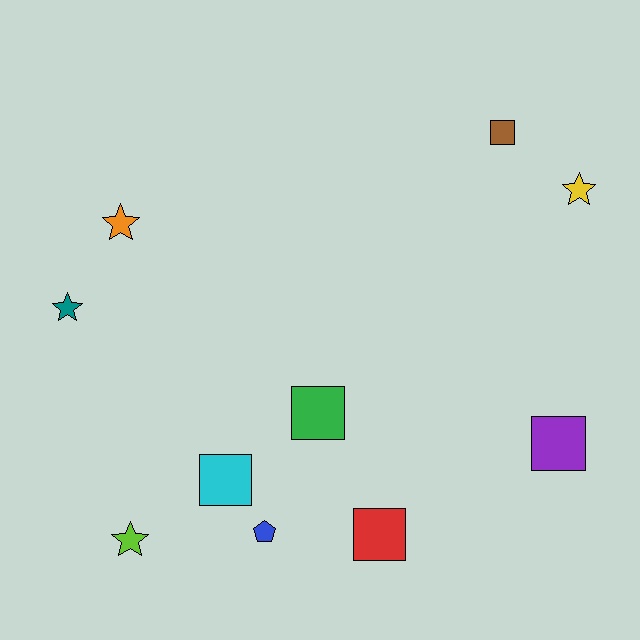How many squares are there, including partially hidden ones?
There are 5 squares.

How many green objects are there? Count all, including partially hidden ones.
There is 1 green object.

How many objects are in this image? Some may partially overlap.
There are 10 objects.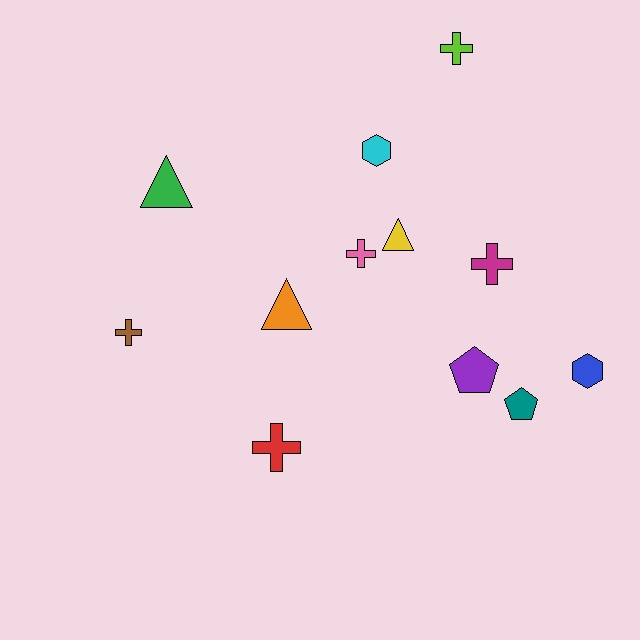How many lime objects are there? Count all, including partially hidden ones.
There is 1 lime object.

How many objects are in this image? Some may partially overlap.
There are 12 objects.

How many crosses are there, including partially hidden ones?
There are 5 crosses.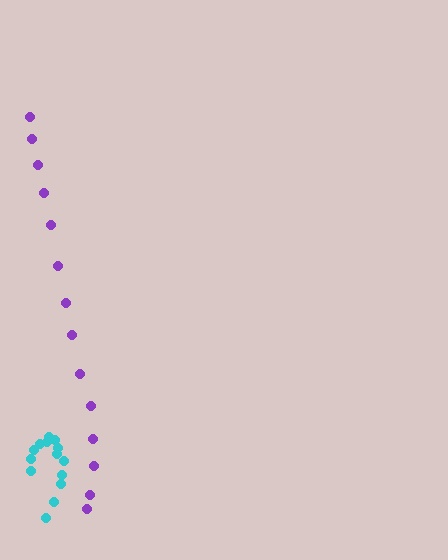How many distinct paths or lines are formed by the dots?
There are 2 distinct paths.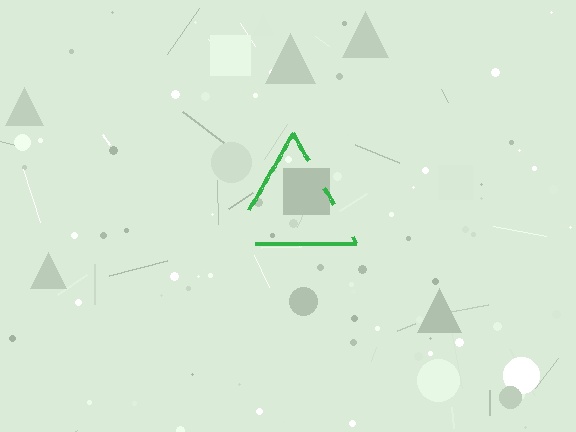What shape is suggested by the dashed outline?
The dashed outline suggests a triangle.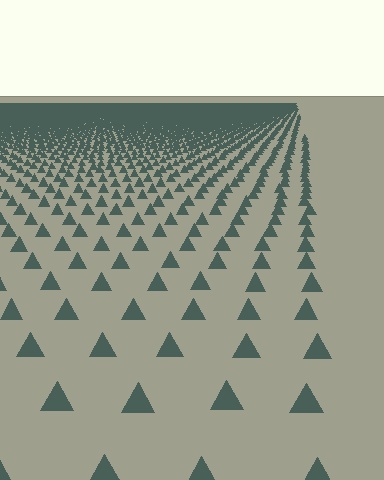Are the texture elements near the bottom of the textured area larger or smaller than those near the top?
Larger. Near the bottom, elements are closer to the viewer and appear at a bigger on-screen size.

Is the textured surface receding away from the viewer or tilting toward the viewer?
The surface is receding away from the viewer. Texture elements get smaller and denser toward the top.